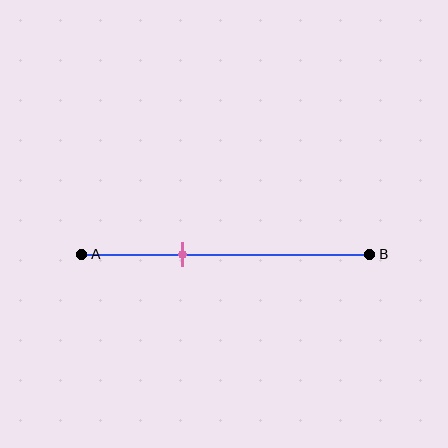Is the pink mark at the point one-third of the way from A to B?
Yes, the mark is approximately at the one-third point.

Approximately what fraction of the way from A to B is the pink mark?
The pink mark is approximately 35% of the way from A to B.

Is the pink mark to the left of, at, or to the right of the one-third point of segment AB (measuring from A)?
The pink mark is approximately at the one-third point of segment AB.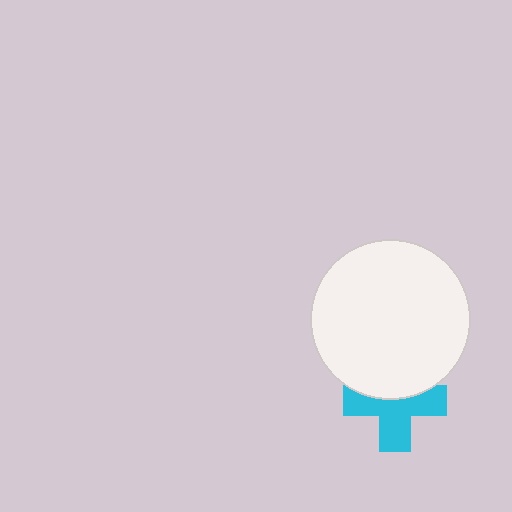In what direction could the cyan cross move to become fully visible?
The cyan cross could move down. That would shift it out from behind the white circle entirely.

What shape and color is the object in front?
The object in front is a white circle.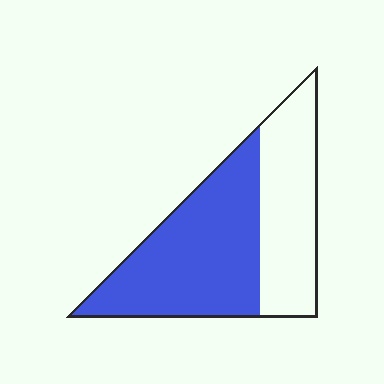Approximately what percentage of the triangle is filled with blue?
Approximately 60%.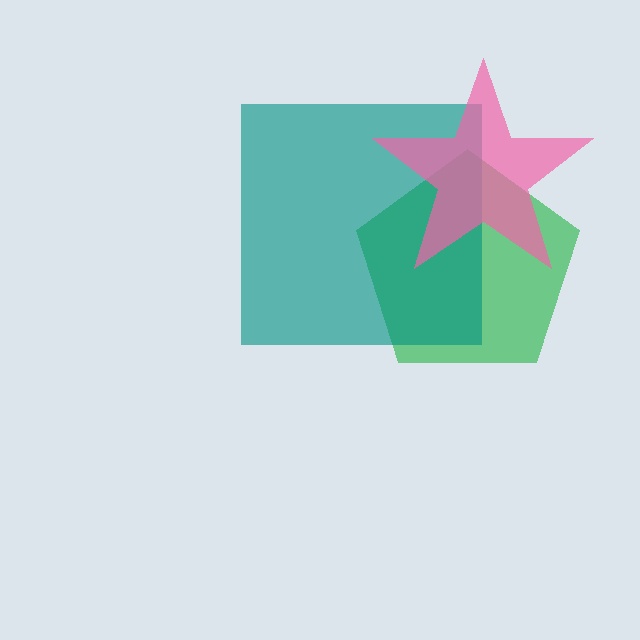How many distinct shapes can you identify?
There are 3 distinct shapes: a green pentagon, a teal square, a pink star.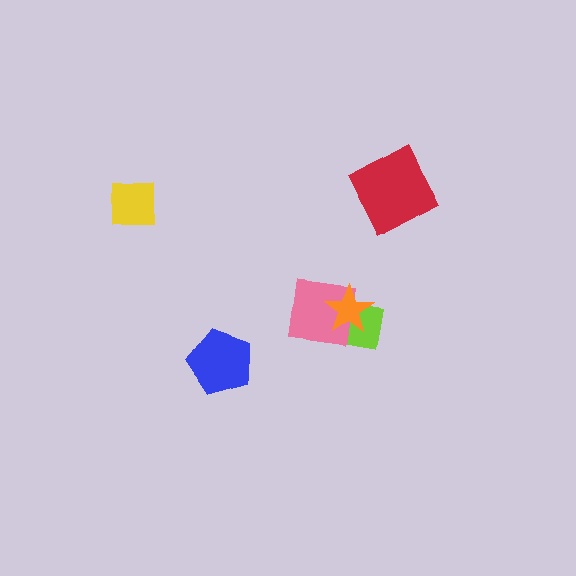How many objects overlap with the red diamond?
0 objects overlap with the red diamond.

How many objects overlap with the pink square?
2 objects overlap with the pink square.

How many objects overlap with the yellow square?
0 objects overlap with the yellow square.